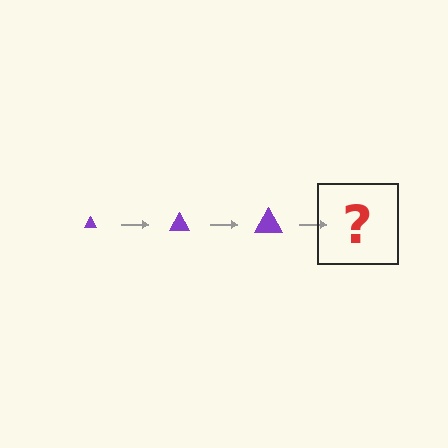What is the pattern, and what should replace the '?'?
The pattern is that the triangle gets progressively larger each step. The '?' should be a purple triangle, larger than the previous one.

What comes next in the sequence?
The next element should be a purple triangle, larger than the previous one.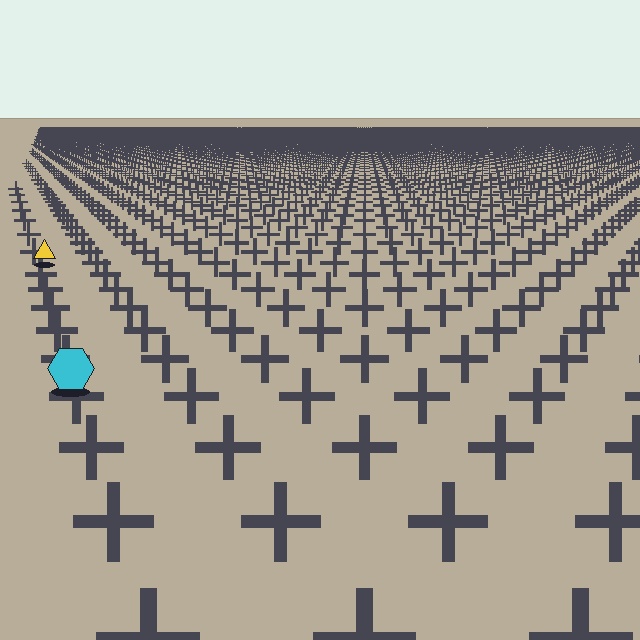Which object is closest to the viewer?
The cyan hexagon is closest. The texture marks near it are larger and more spread out.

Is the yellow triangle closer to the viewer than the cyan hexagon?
No. The cyan hexagon is closer — you can tell from the texture gradient: the ground texture is coarser near it.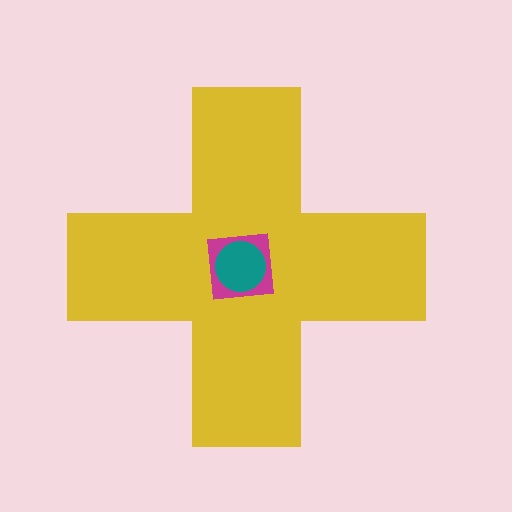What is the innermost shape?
The teal circle.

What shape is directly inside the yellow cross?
The magenta square.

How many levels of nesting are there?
3.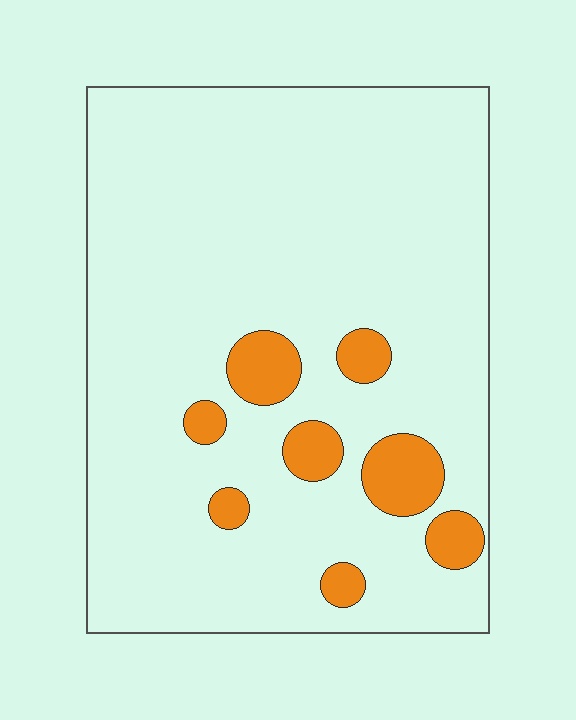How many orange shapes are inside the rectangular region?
8.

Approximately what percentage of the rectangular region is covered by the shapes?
Approximately 10%.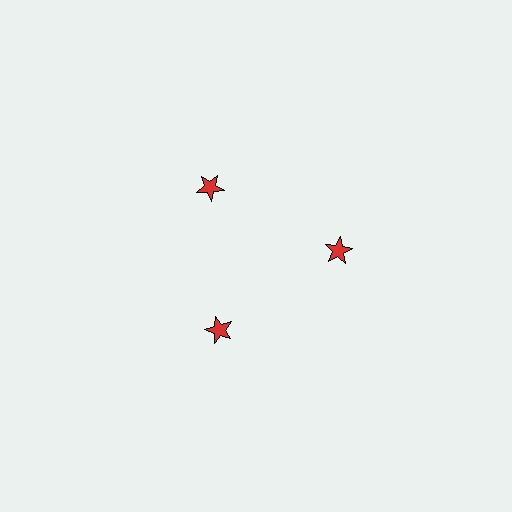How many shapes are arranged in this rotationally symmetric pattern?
There are 3 shapes, arranged in 3 groups of 1.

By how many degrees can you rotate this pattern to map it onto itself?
The pattern maps onto itself every 120 degrees of rotation.